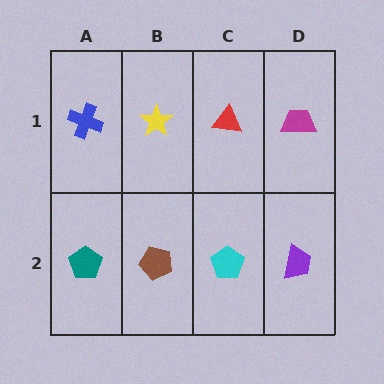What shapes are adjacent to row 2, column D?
A magenta trapezoid (row 1, column D), a cyan pentagon (row 2, column C).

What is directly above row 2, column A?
A blue cross.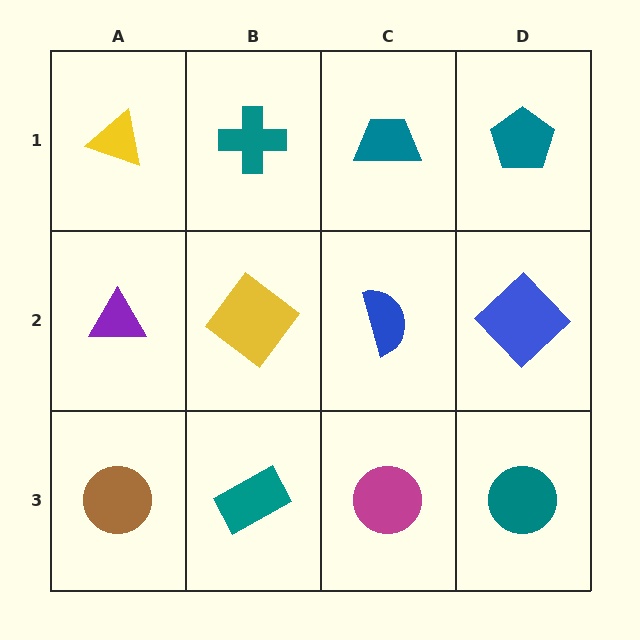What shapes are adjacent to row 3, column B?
A yellow diamond (row 2, column B), a brown circle (row 3, column A), a magenta circle (row 3, column C).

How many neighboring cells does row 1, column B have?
3.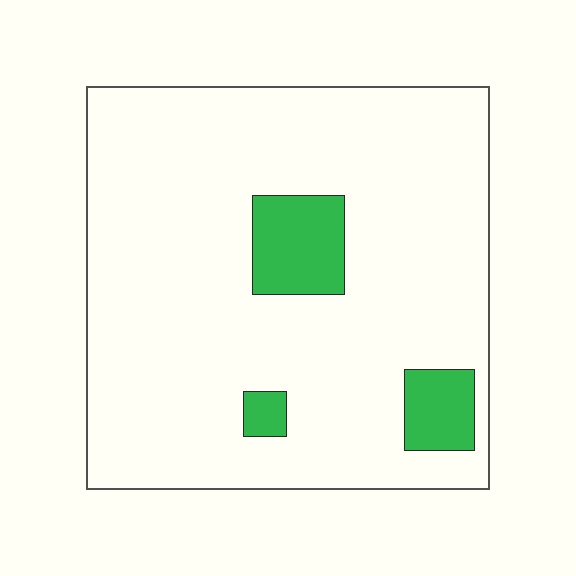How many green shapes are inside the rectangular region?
3.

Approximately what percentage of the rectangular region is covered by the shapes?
Approximately 10%.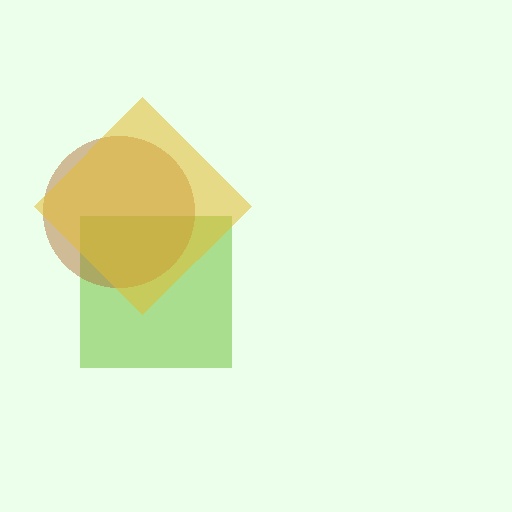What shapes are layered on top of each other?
The layered shapes are: a lime square, a brown circle, a yellow diamond.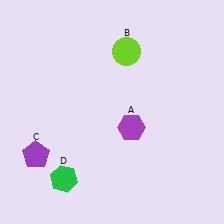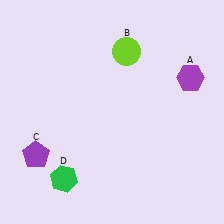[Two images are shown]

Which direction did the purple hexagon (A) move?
The purple hexagon (A) moved right.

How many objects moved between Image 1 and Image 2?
1 object moved between the two images.